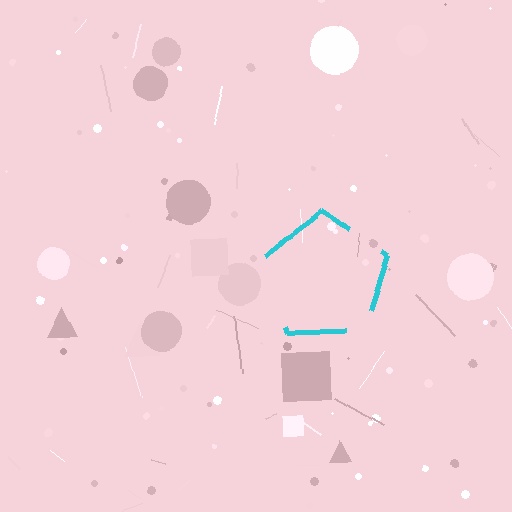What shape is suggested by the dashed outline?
The dashed outline suggests a pentagon.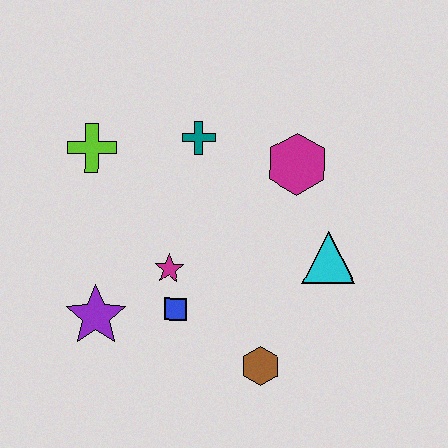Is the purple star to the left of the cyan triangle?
Yes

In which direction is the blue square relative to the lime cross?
The blue square is below the lime cross.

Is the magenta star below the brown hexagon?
No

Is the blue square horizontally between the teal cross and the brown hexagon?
No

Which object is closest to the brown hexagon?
The blue square is closest to the brown hexagon.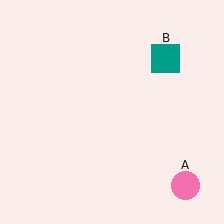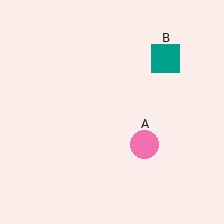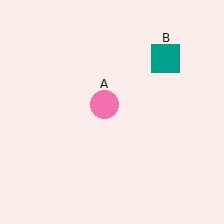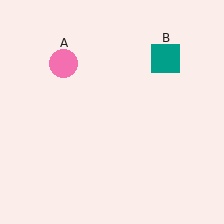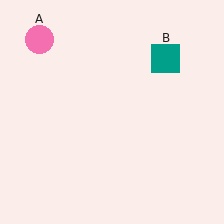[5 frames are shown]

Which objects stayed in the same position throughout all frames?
Teal square (object B) remained stationary.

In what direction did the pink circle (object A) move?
The pink circle (object A) moved up and to the left.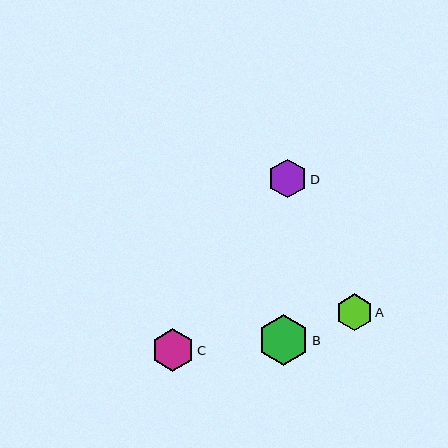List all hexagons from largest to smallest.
From largest to smallest: B, C, D, A.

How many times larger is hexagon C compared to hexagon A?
Hexagon C is approximately 1.2 times the size of hexagon A.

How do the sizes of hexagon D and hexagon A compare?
Hexagon D and hexagon A are approximately the same size.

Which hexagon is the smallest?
Hexagon A is the smallest with a size of approximately 36 pixels.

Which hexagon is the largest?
Hexagon B is the largest with a size of approximately 51 pixels.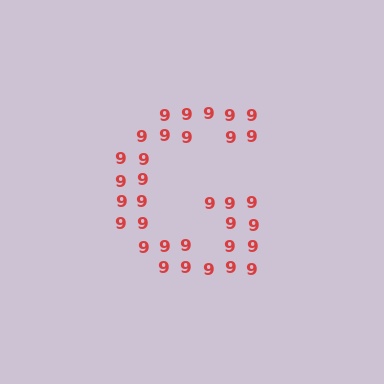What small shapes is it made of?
It is made of small digit 9's.